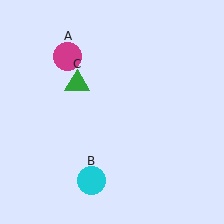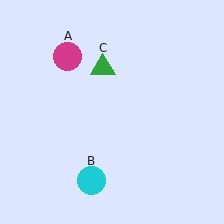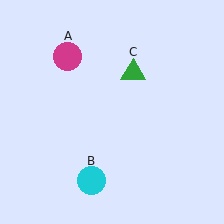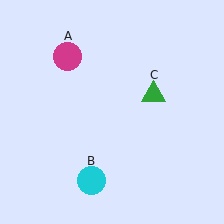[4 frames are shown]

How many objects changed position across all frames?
1 object changed position: green triangle (object C).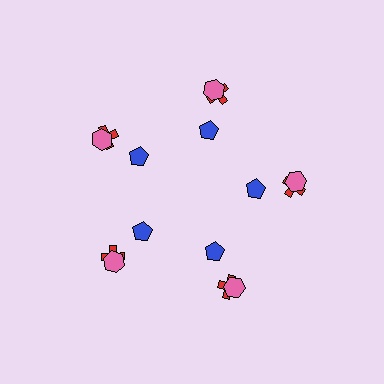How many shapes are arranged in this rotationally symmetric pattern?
There are 15 shapes, arranged in 5 groups of 3.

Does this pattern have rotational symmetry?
Yes, this pattern has 5-fold rotational symmetry. It looks the same after rotating 72 degrees around the center.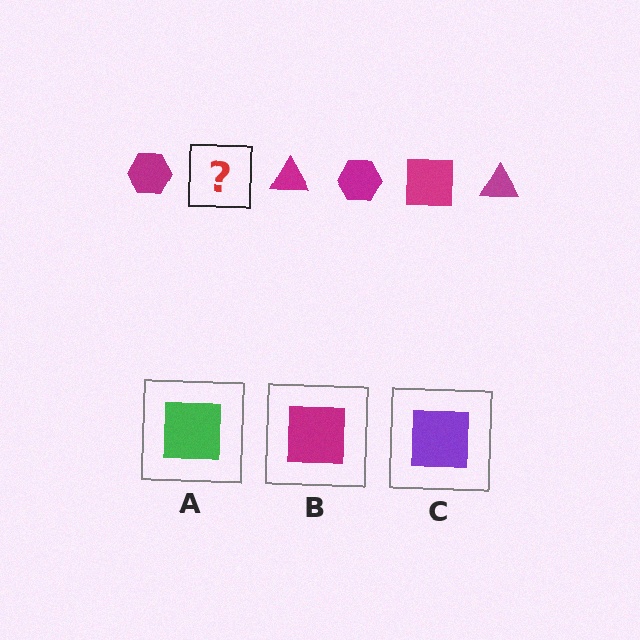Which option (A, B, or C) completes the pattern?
B.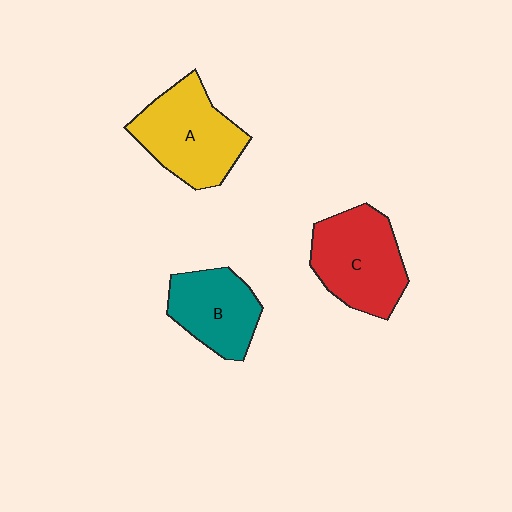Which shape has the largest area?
Shape A (yellow).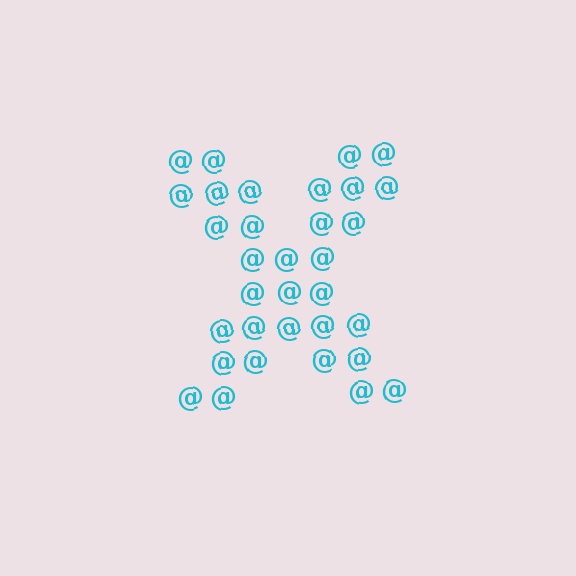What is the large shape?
The large shape is the letter X.